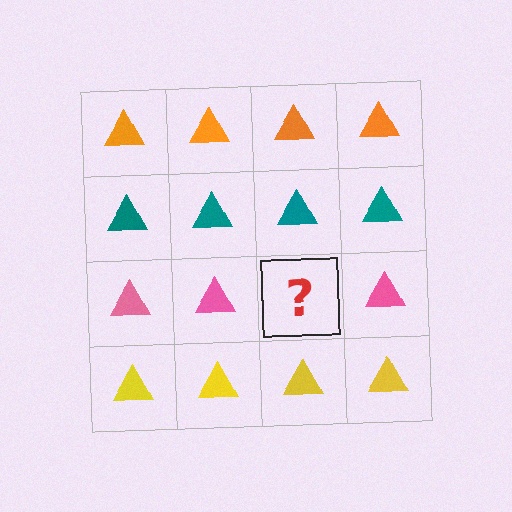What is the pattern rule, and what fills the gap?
The rule is that each row has a consistent color. The gap should be filled with a pink triangle.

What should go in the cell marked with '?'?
The missing cell should contain a pink triangle.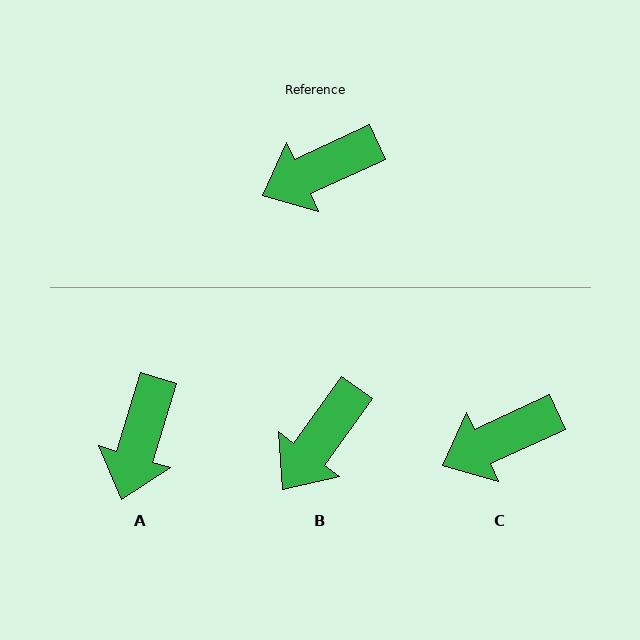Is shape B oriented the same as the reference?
No, it is off by about 29 degrees.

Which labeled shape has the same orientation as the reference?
C.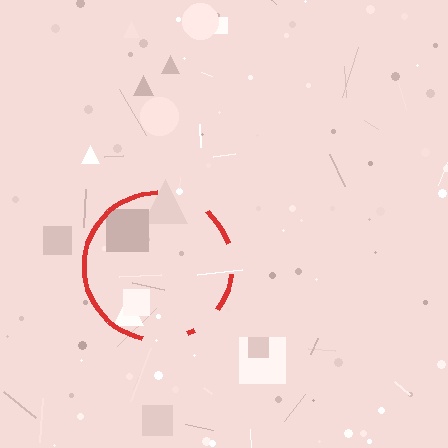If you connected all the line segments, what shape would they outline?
They would outline a circle.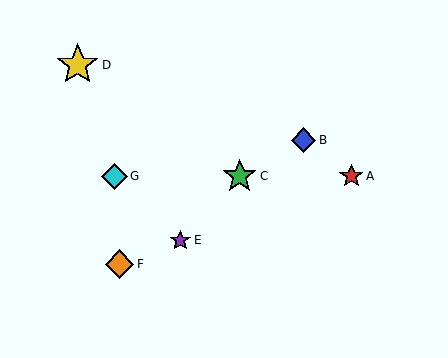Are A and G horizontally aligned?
Yes, both are at y≈176.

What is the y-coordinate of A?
Object A is at y≈176.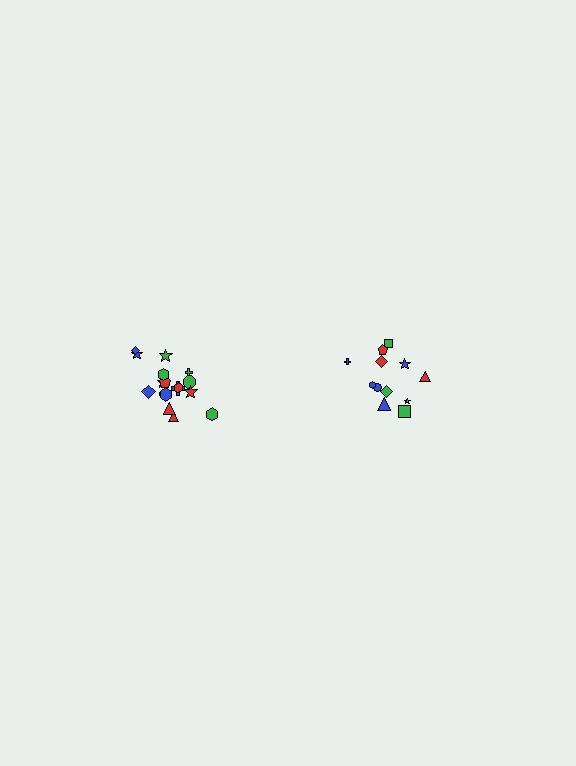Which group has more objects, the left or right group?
The left group.